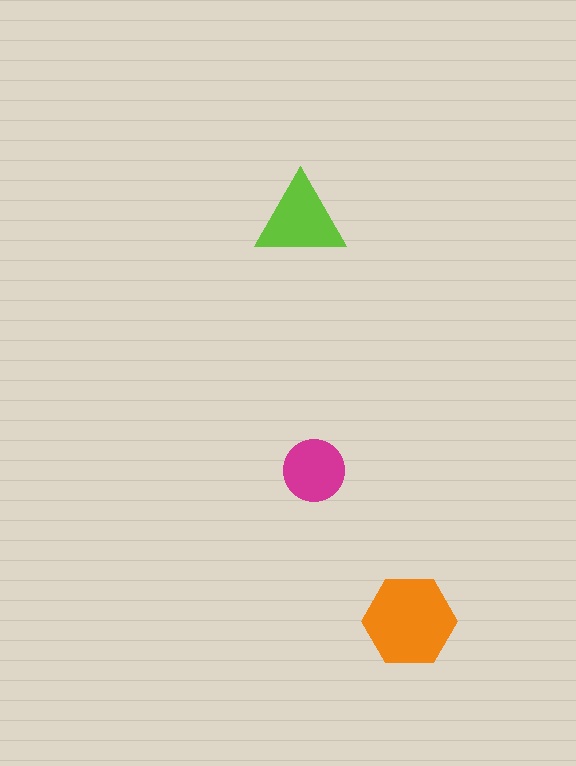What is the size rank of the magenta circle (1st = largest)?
3rd.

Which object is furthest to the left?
The lime triangle is leftmost.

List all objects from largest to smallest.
The orange hexagon, the lime triangle, the magenta circle.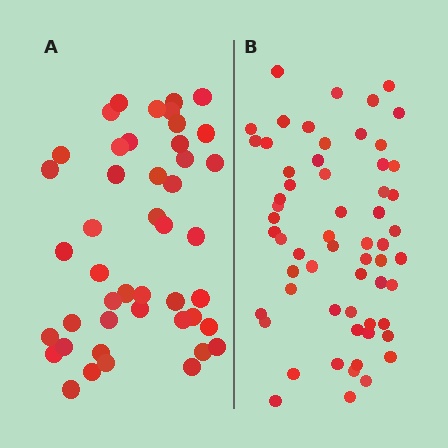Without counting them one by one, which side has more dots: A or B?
Region B (the right region) has more dots.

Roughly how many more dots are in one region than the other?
Region B has approximately 15 more dots than region A.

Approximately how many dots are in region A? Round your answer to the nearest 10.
About 40 dots. (The exact count is 45, which rounds to 40.)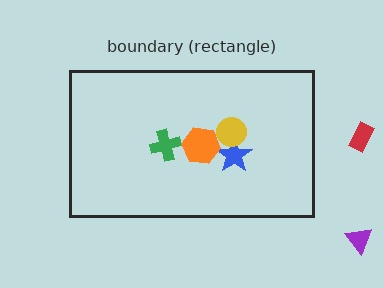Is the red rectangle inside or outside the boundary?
Outside.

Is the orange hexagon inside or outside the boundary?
Inside.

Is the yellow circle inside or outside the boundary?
Inside.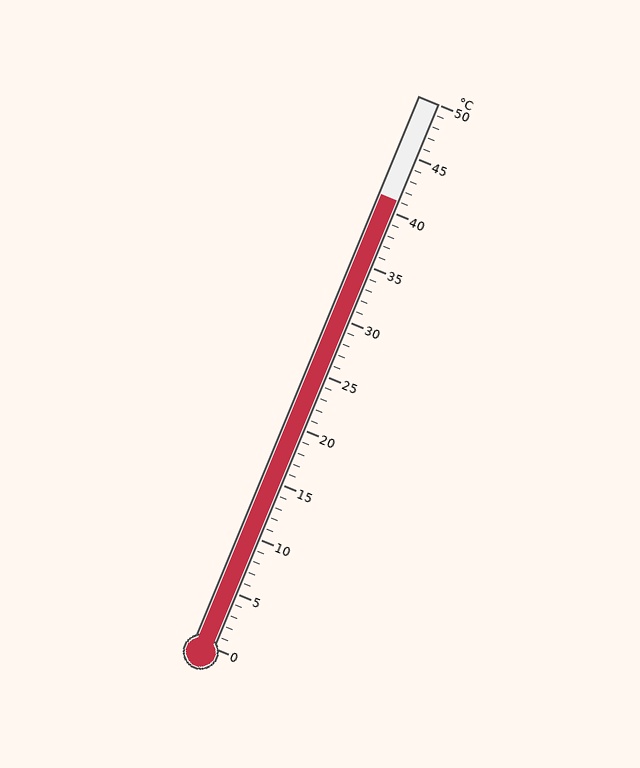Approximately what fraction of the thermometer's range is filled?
The thermometer is filled to approximately 80% of its range.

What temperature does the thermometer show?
The thermometer shows approximately 41°C.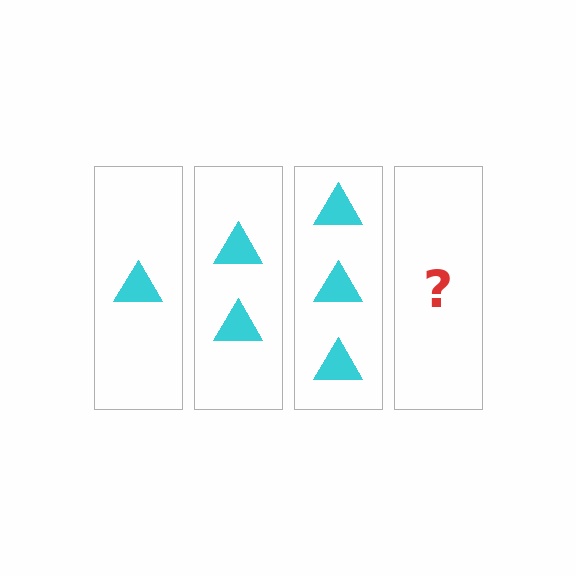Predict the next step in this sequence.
The next step is 4 triangles.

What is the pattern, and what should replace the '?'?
The pattern is that each step adds one more triangle. The '?' should be 4 triangles.